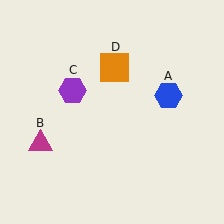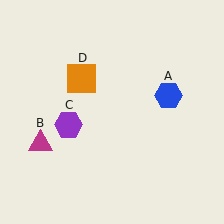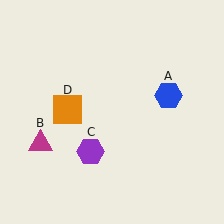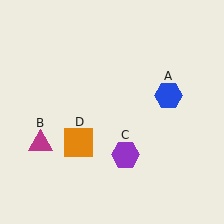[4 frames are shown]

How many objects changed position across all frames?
2 objects changed position: purple hexagon (object C), orange square (object D).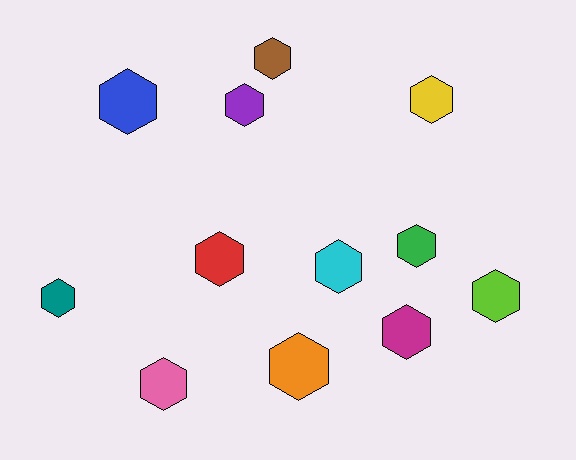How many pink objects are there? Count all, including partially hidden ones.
There is 1 pink object.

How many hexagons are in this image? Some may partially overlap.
There are 12 hexagons.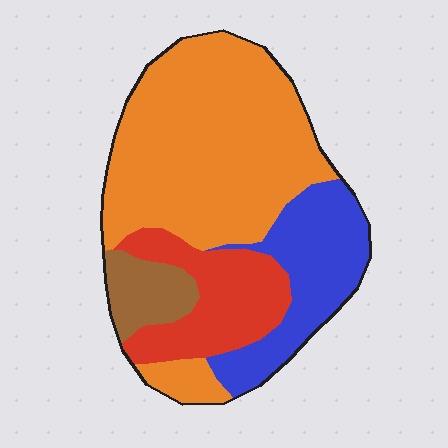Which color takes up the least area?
Brown, at roughly 10%.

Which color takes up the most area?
Orange, at roughly 55%.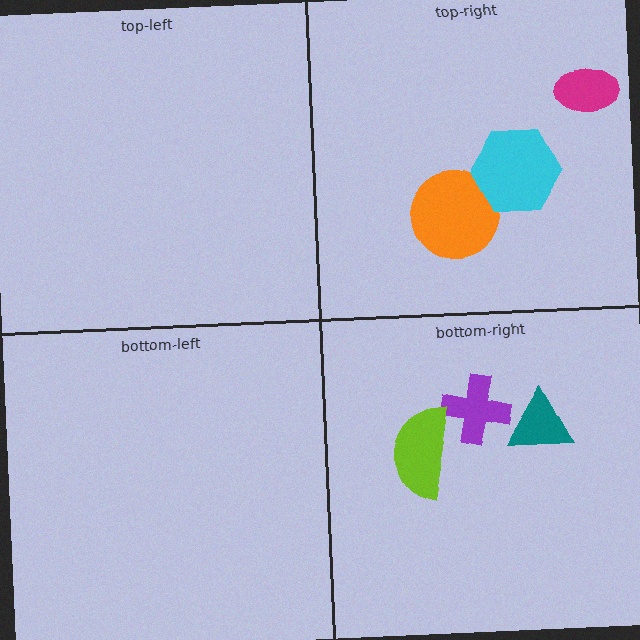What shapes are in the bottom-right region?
The teal triangle, the purple cross, the lime semicircle.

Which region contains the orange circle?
The top-right region.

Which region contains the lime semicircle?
The bottom-right region.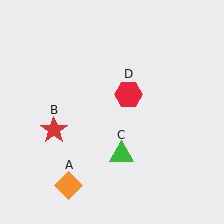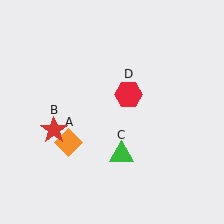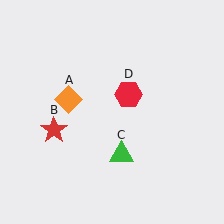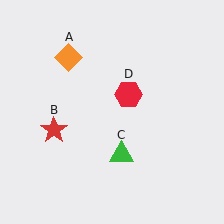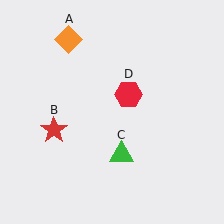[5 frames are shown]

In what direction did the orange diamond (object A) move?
The orange diamond (object A) moved up.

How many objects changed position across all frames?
1 object changed position: orange diamond (object A).